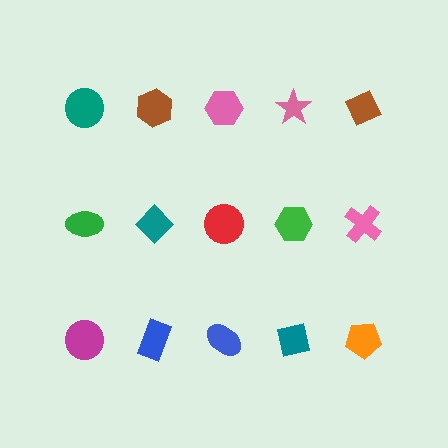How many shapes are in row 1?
5 shapes.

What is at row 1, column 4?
A pink star.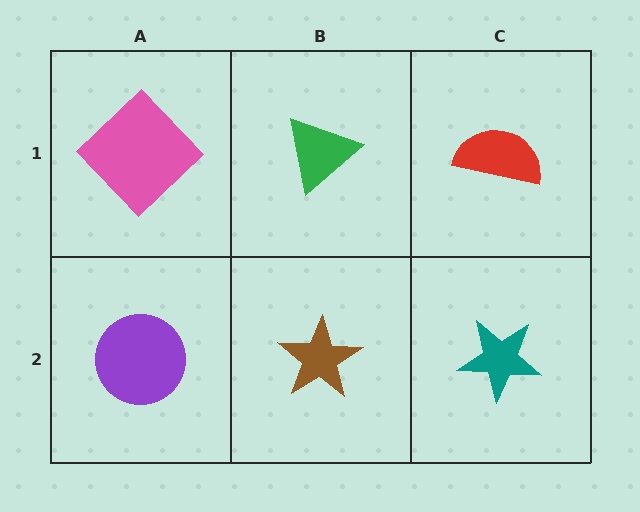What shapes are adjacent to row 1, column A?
A purple circle (row 2, column A), a green triangle (row 1, column B).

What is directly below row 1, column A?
A purple circle.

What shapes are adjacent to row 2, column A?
A pink diamond (row 1, column A), a brown star (row 2, column B).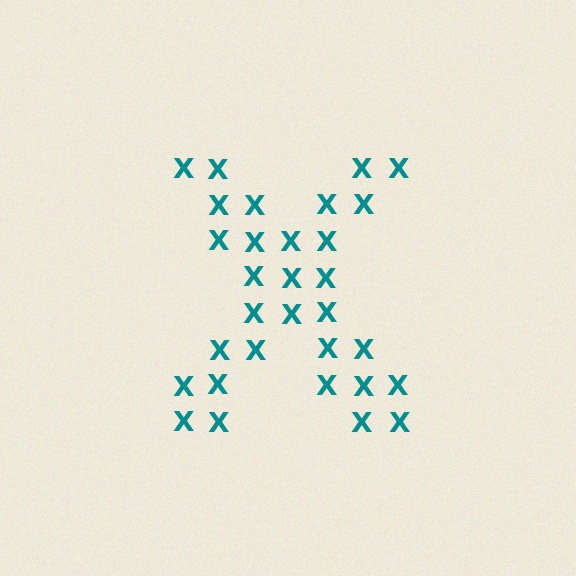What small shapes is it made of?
It is made of small letter X's.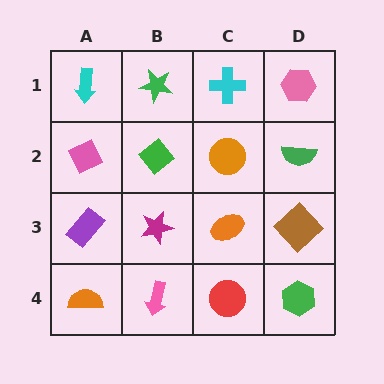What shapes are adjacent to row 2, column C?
A cyan cross (row 1, column C), an orange ellipse (row 3, column C), a green diamond (row 2, column B), a green semicircle (row 2, column D).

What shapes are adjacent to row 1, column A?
A pink diamond (row 2, column A), a green star (row 1, column B).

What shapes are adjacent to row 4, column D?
A brown diamond (row 3, column D), a red circle (row 4, column C).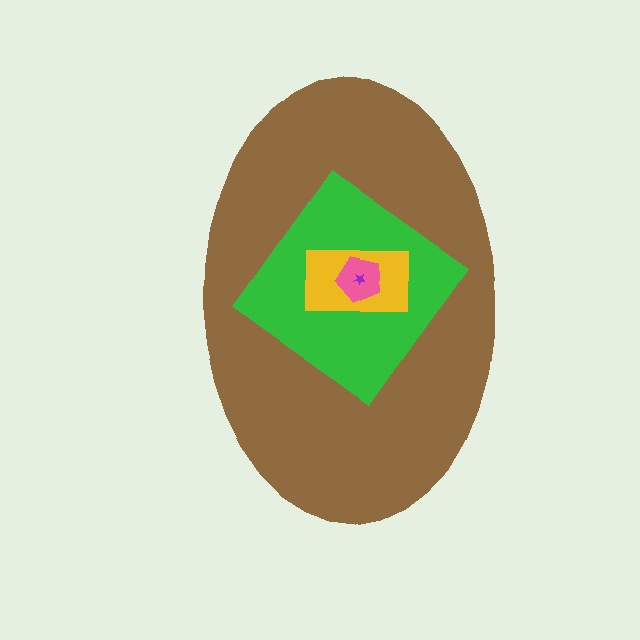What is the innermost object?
The purple star.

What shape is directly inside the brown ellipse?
The green diamond.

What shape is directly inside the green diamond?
The yellow rectangle.